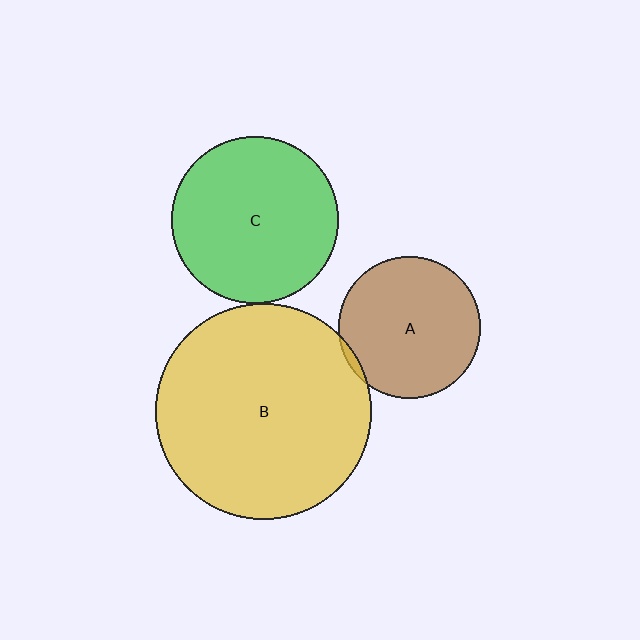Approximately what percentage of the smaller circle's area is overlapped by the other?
Approximately 5%.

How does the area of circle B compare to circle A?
Approximately 2.3 times.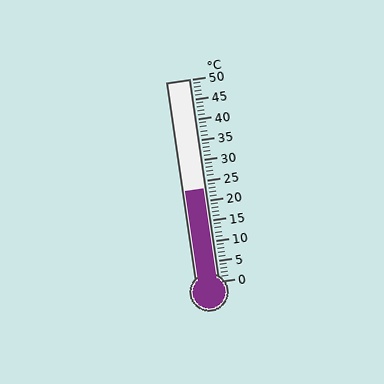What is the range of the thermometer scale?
The thermometer scale ranges from 0°C to 50°C.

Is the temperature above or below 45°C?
The temperature is below 45°C.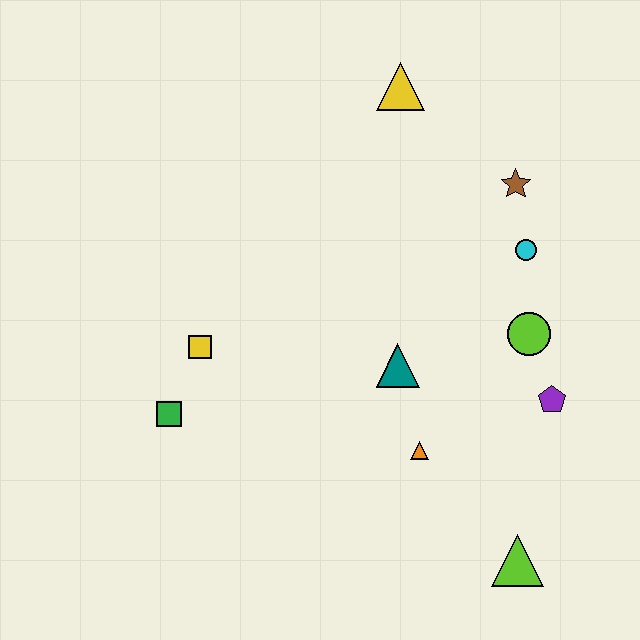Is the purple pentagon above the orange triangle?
Yes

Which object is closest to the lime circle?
The purple pentagon is closest to the lime circle.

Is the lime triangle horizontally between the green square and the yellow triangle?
No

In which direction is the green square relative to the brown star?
The green square is to the left of the brown star.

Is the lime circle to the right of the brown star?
Yes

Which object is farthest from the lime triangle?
The yellow triangle is farthest from the lime triangle.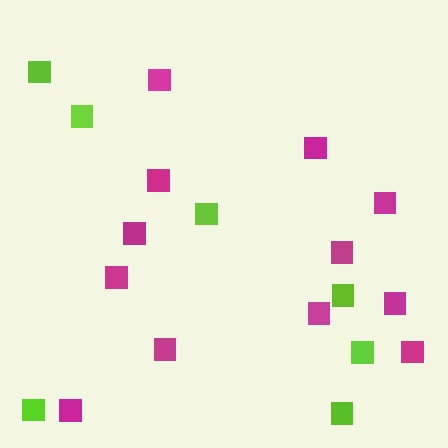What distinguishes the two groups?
There are 2 groups: one group of magenta squares (12) and one group of lime squares (7).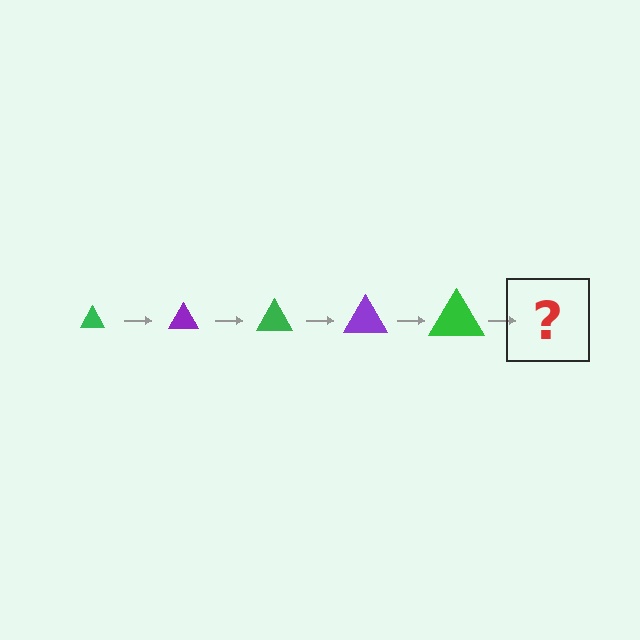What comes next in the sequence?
The next element should be a purple triangle, larger than the previous one.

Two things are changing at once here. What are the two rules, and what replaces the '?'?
The two rules are that the triangle grows larger each step and the color cycles through green and purple. The '?' should be a purple triangle, larger than the previous one.